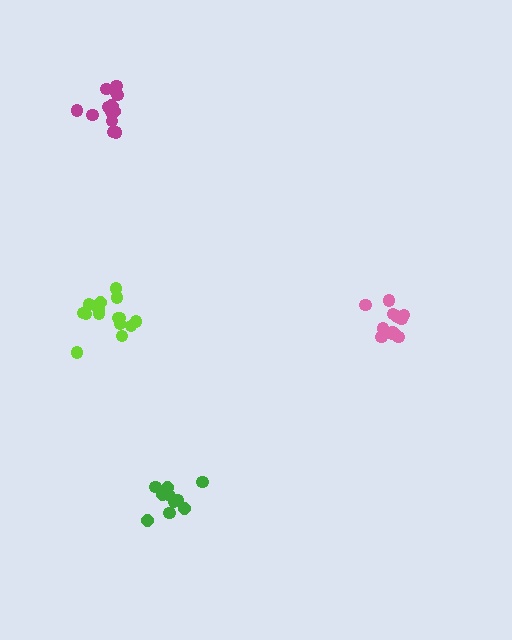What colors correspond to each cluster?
The clusters are colored: magenta, pink, lime, green.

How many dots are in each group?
Group 1: 14 dots, Group 2: 12 dots, Group 3: 15 dots, Group 4: 10 dots (51 total).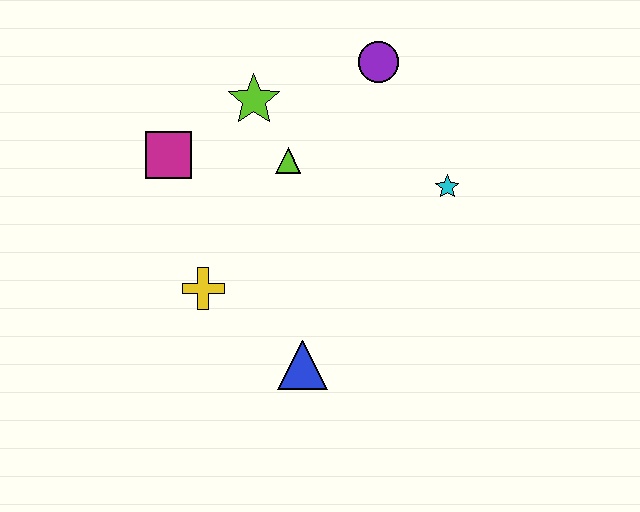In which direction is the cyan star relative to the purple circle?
The cyan star is below the purple circle.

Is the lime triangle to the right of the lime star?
Yes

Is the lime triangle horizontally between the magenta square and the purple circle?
Yes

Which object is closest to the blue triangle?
The yellow cross is closest to the blue triangle.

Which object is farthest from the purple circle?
The blue triangle is farthest from the purple circle.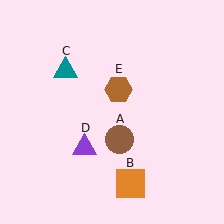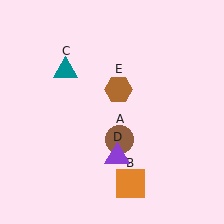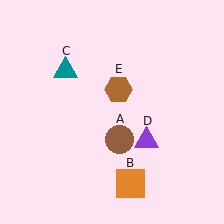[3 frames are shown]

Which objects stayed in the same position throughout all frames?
Brown circle (object A) and orange square (object B) and teal triangle (object C) and brown hexagon (object E) remained stationary.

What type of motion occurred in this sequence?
The purple triangle (object D) rotated counterclockwise around the center of the scene.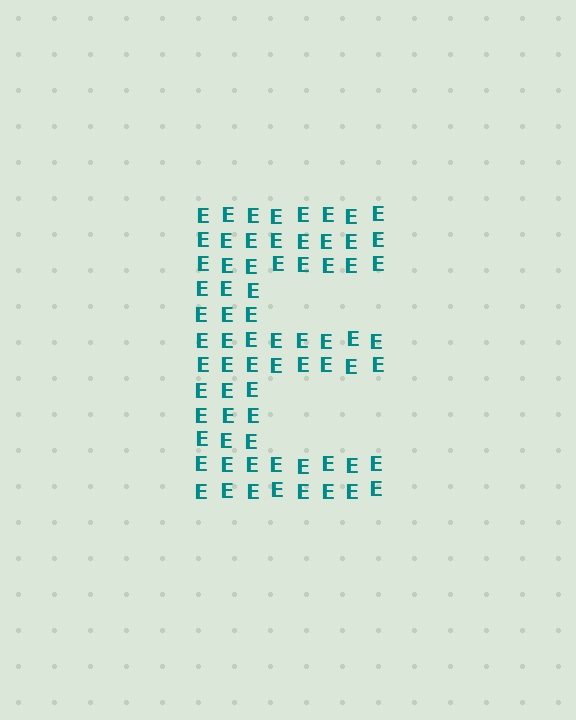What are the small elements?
The small elements are letter E's.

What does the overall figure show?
The overall figure shows the letter E.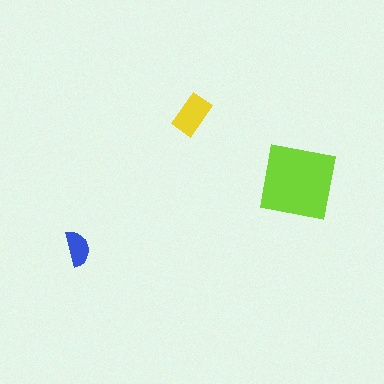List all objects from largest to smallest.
The lime square, the yellow rectangle, the blue semicircle.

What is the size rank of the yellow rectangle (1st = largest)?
2nd.